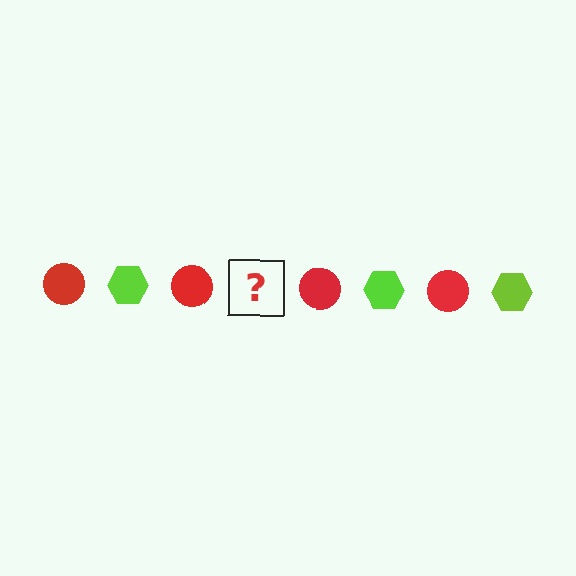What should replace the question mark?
The question mark should be replaced with a lime hexagon.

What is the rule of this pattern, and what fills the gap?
The rule is that the pattern alternates between red circle and lime hexagon. The gap should be filled with a lime hexagon.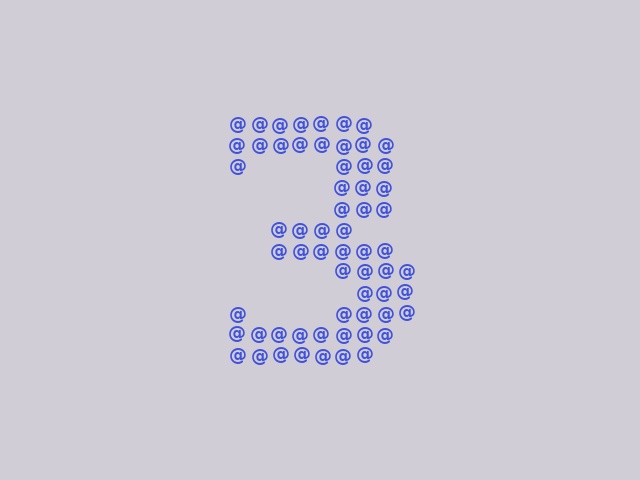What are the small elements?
The small elements are at signs.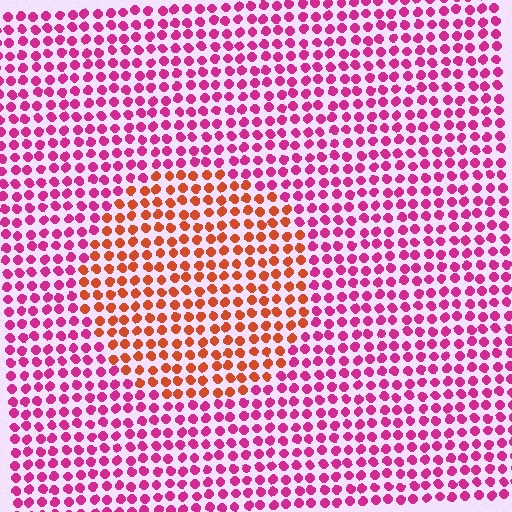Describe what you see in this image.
The image is filled with small magenta elements in a uniform arrangement. A circle-shaped region is visible where the elements are tinted to a slightly different hue, forming a subtle color boundary.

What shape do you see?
I see a circle.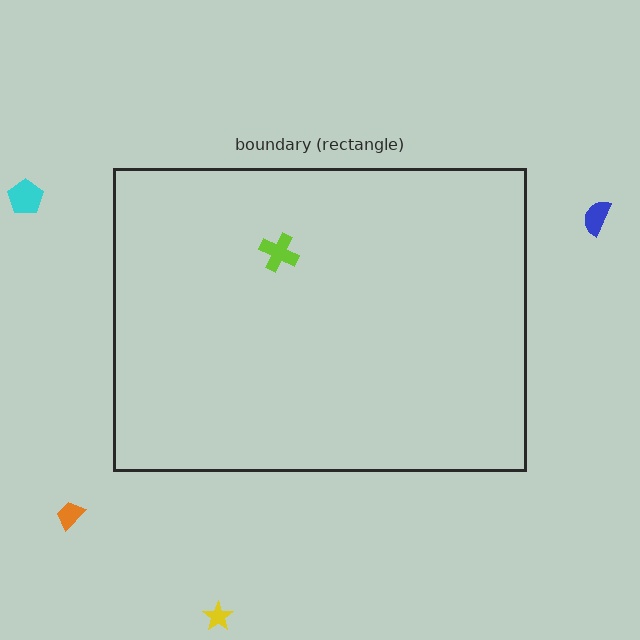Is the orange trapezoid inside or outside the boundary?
Outside.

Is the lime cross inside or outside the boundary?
Inside.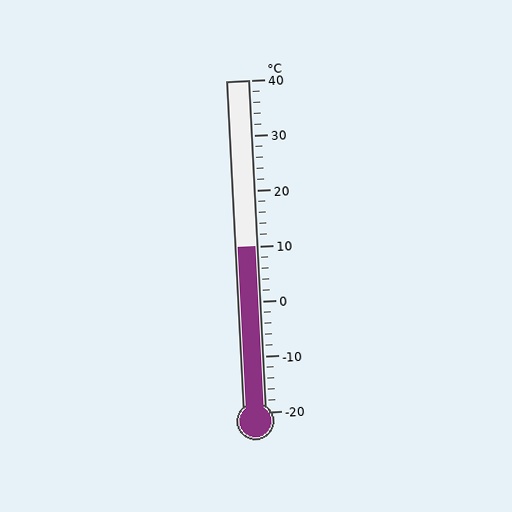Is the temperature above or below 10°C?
The temperature is at 10°C.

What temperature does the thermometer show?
The thermometer shows approximately 10°C.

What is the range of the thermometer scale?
The thermometer scale ranges from -20°C to 40°C.